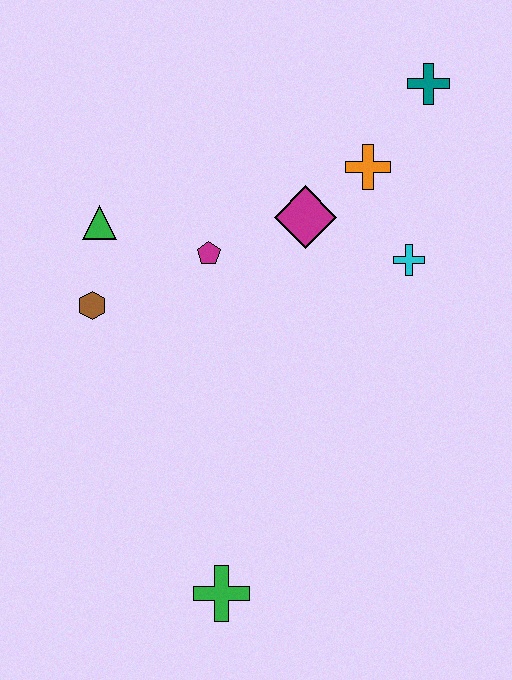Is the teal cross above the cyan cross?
Yes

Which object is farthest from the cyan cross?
The green cross is farthest from the cyan cross.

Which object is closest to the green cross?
The brown hexagon is closest to the green cross.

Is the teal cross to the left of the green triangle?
No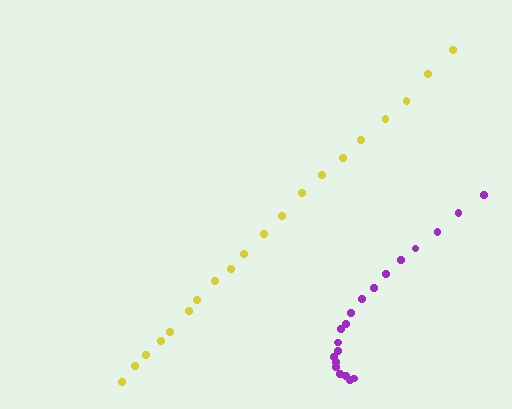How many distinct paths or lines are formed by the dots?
There are 2 distinct paths.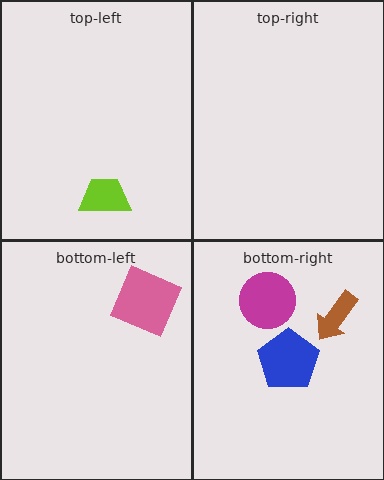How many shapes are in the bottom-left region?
1.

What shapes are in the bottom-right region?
The blue pentagon, the magenta circle, the brown arrow.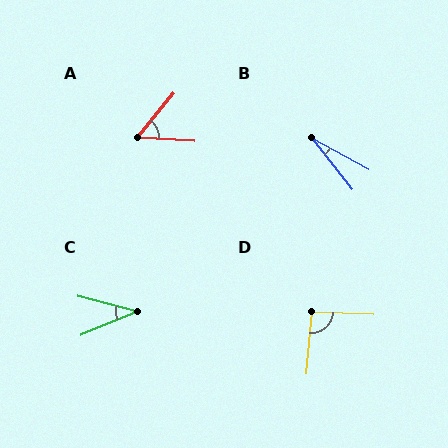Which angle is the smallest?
B, at approximately 23 degrees.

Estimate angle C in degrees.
Approximately 37 degrees.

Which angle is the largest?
D, at approximately 92 degrees.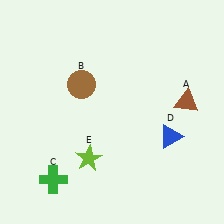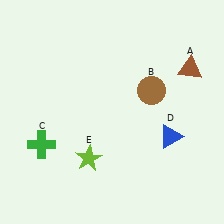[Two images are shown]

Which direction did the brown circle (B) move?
The brown circle (B) moved right.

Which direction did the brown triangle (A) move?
The brown triangle (A) moved up.